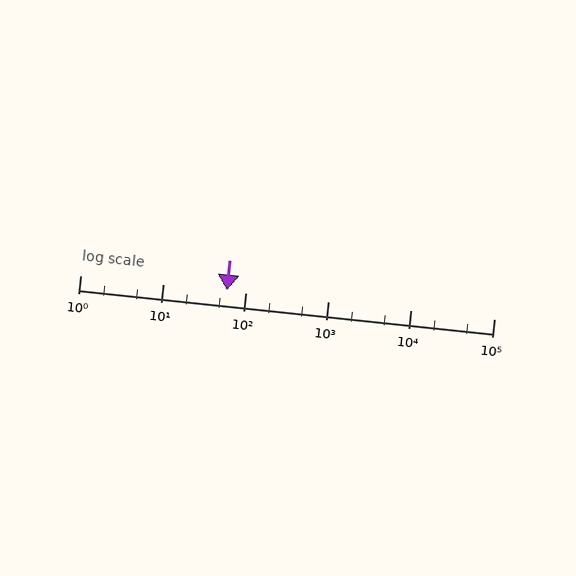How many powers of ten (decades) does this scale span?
The scale spans 5 decades, from 1 to 100000.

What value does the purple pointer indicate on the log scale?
The pointer indicates approximately 60.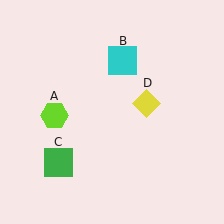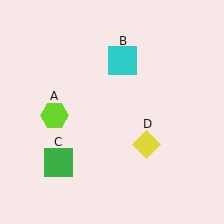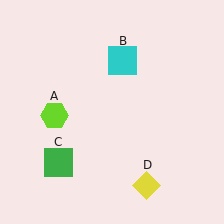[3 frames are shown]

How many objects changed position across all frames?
1 object changed position: yellow diamond (object D).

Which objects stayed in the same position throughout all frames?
Lime hexagon (object A) and cyan square (object B) and green square (object C) remained stationary.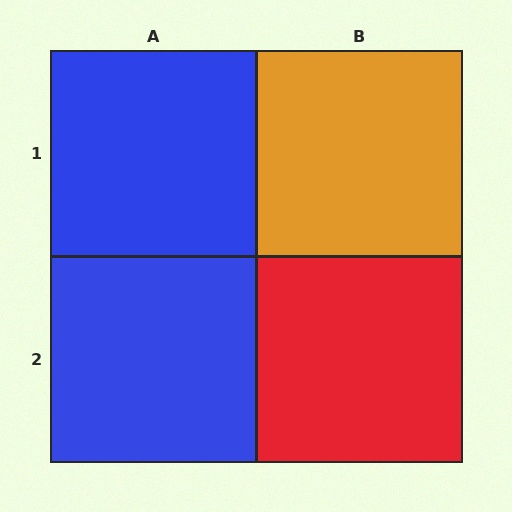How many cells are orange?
1 cell is orange.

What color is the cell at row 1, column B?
Orange.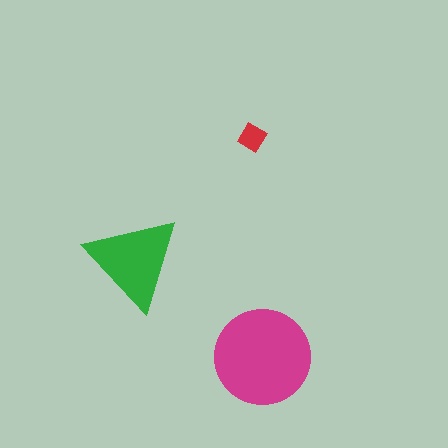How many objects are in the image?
There are 3 objects in the image.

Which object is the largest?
The magenta circle.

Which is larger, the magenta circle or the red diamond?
The magenta circle.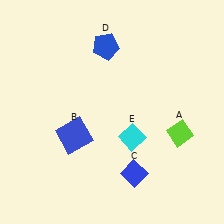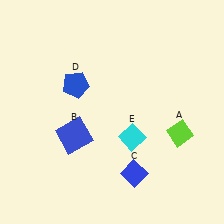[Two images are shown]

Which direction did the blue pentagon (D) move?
The blue pentagon (D) moved down.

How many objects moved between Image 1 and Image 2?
1 object moved between the two images.